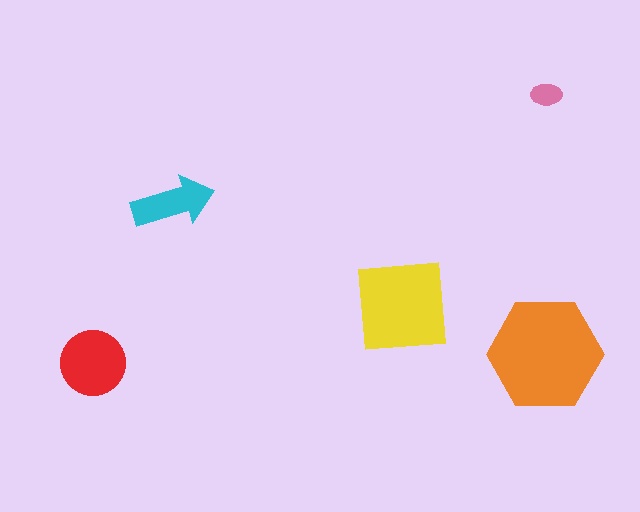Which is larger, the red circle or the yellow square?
The yellow square.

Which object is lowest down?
The red circle is bottommost.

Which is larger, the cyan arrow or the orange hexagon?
The orange hexagon.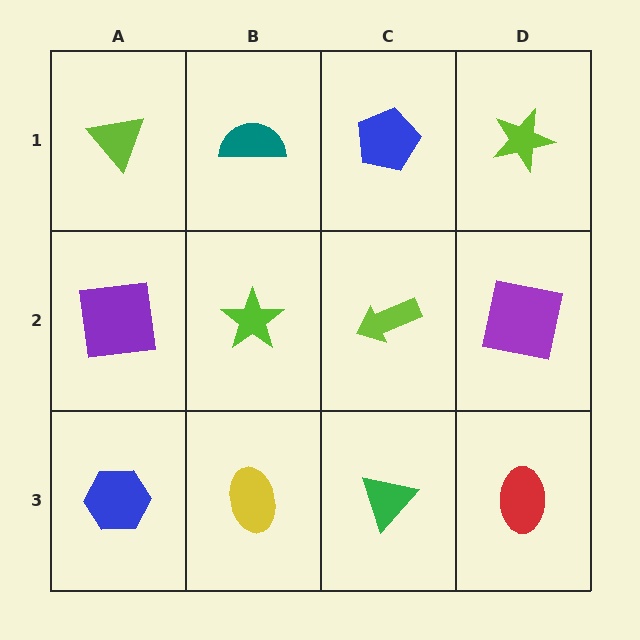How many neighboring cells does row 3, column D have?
2.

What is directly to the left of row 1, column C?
A teal semicircle.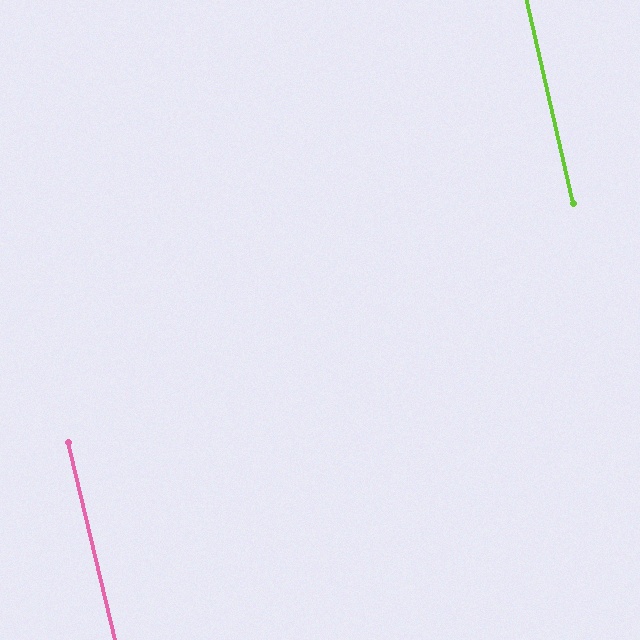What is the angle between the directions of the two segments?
Approximately 0 degrees.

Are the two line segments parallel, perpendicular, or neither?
Parallel — their directions differ by only 0.5°.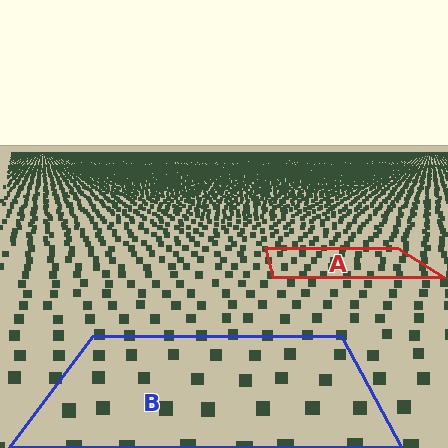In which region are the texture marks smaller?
The texture marks are smaller in region A, because it is farther away.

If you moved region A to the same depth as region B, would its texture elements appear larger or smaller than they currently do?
They would appear larger. At a closer depth, the same texture elements are projected at a bigger on-screen size.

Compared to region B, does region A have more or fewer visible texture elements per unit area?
Region A has more texture elements per unit area — they are packed more densely because it is farther away.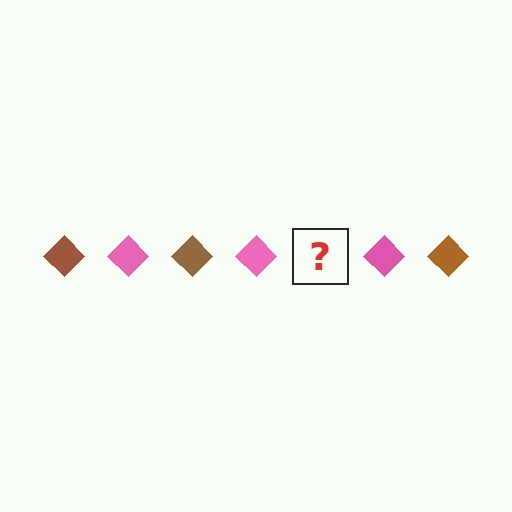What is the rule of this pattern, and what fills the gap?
The rule is that the pattern cycles through brown, pink diamonds. The gap should be filled with a brown diamond.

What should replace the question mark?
The question mark should be replaced with a brown diamond.